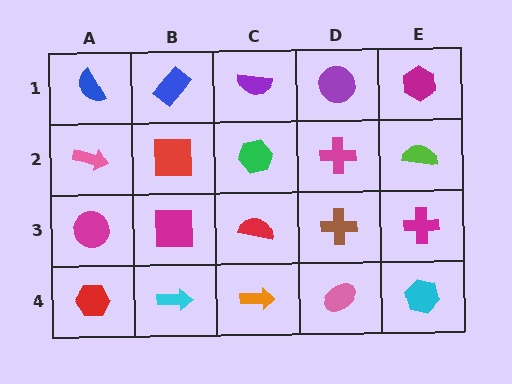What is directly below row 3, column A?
A red hexagon.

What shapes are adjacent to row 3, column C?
A green hexagon (row 2, column C), an orange arrow (row 4, column C), a magenta square (row 3, column B), a brown cross (row 3, column D).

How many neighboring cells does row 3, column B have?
4.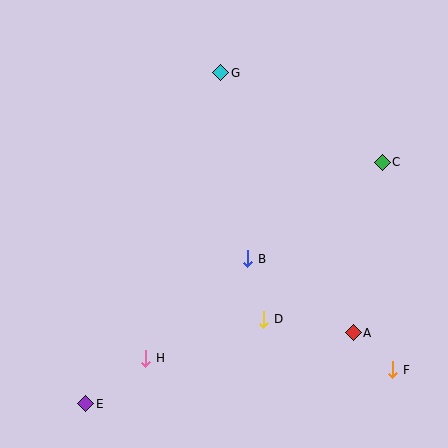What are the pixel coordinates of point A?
Point A is at (353, 333).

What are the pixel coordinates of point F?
Point F is at (393, 370).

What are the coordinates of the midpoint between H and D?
The midpoint between H and D is at (205, 339).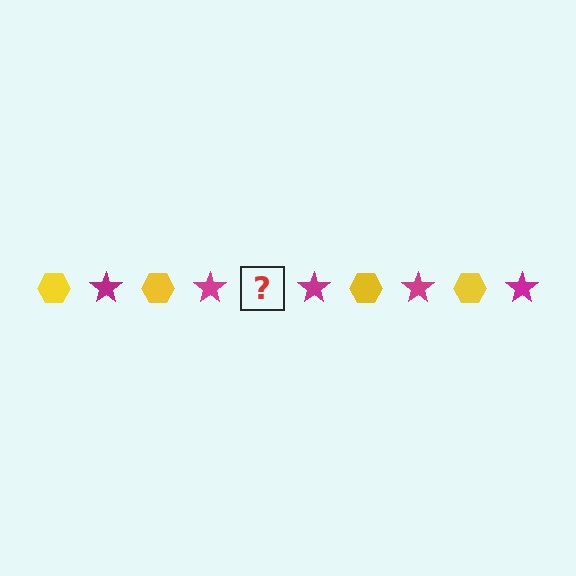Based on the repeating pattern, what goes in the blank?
The blank should be a yellow hexagon.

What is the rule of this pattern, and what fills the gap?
The rule is that the pattern alternates between yellow hexagon and magenta star. The gap should be filled with a yellow hexagon.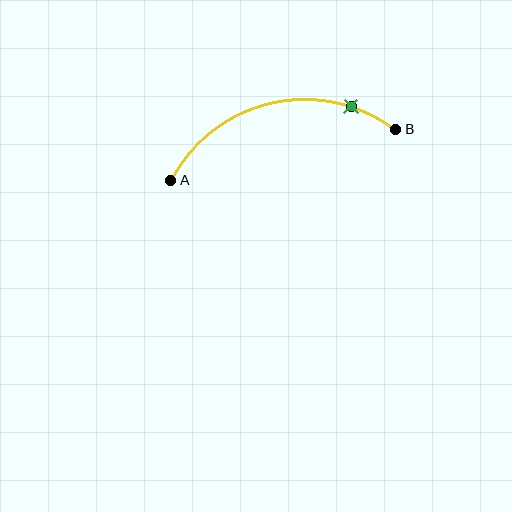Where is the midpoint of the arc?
The arc midpoint is the point on the curve farthest from the straight line joining A and B. It sits above that line.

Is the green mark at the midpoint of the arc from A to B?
No. The green mark lies on the arc but is closer to endpoint B. The arc midpoint would be at the point on the curve equidistant along the arc from both A and B.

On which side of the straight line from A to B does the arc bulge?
The arc bulges above the straight line connecting A and B.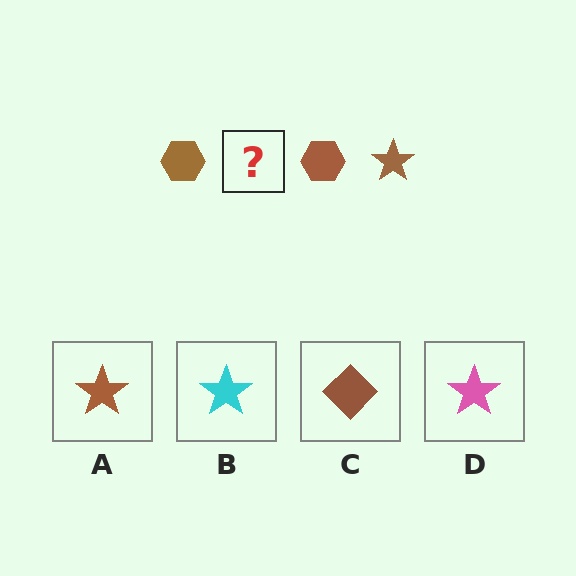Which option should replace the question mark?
Option A.